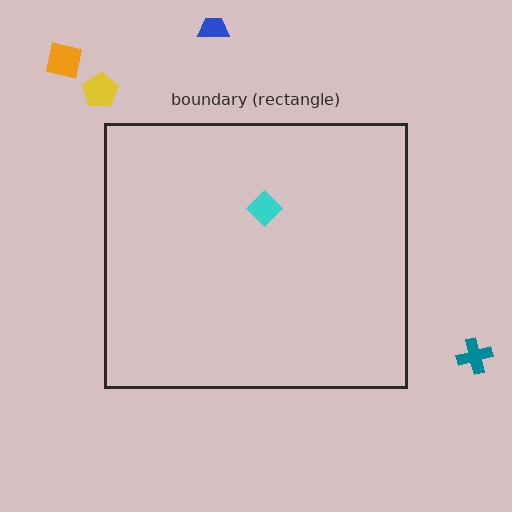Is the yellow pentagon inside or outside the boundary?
Outside.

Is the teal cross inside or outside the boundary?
Outside.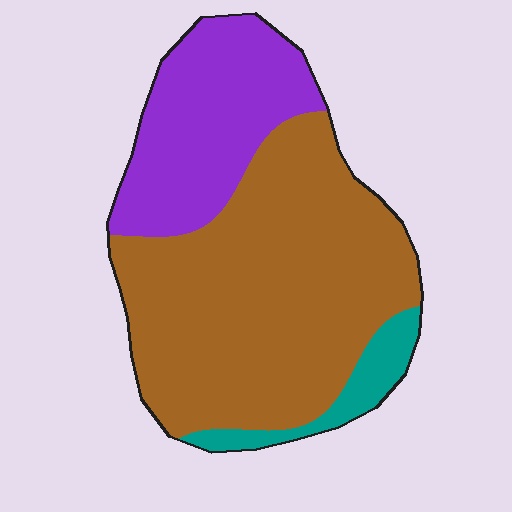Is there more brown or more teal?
Brown.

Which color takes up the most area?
Brown, at roughly 65%.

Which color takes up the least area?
Teal, at roughly 10%.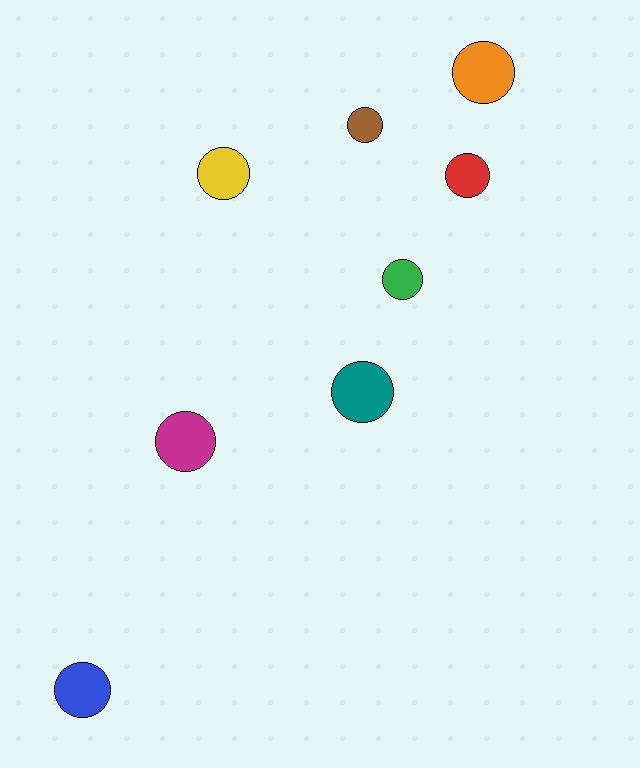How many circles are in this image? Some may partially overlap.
There are 8 circles.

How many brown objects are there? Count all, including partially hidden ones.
There is 1 brown object.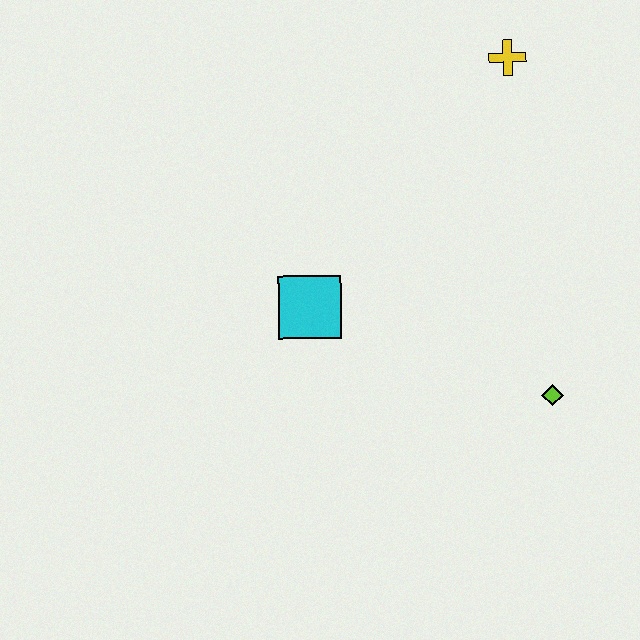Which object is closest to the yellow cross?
The cyan square is closest to the yellow cross.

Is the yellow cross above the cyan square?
Yes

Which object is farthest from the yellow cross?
The lime diamond is farthest from the yellow cross.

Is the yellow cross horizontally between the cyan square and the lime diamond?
Yes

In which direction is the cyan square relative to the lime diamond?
The cyan square is to the left of the lime diamond.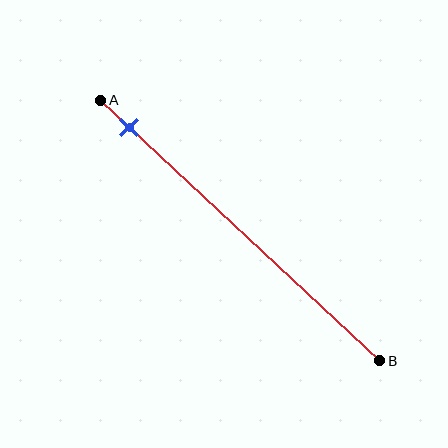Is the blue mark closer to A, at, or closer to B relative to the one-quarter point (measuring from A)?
The blue mark is closer to point A than the one-quarter point of segment AB.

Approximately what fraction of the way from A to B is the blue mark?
The blue mark is approximately 10% of the way from A to B.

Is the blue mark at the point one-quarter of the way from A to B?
No, the mark is at about 10% from A, not at the 25% one-quarter point.